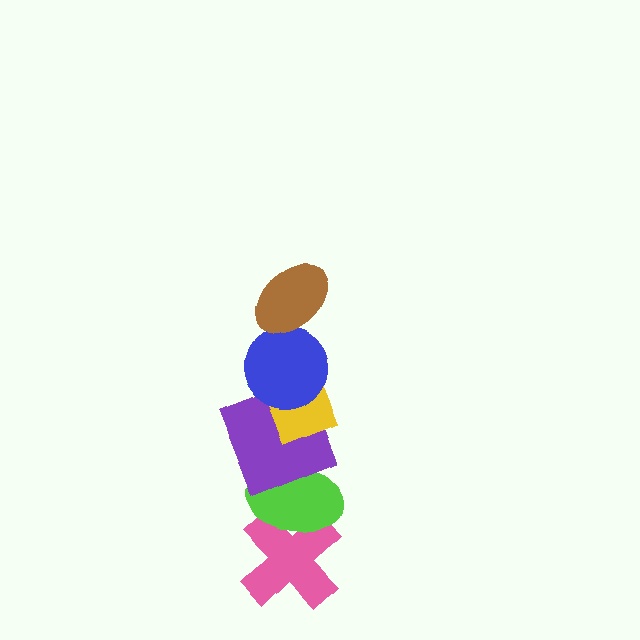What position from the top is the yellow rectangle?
The yellow rectangle is 3rd from the top.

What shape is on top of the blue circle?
The brown ellipse is on top of the blue circle.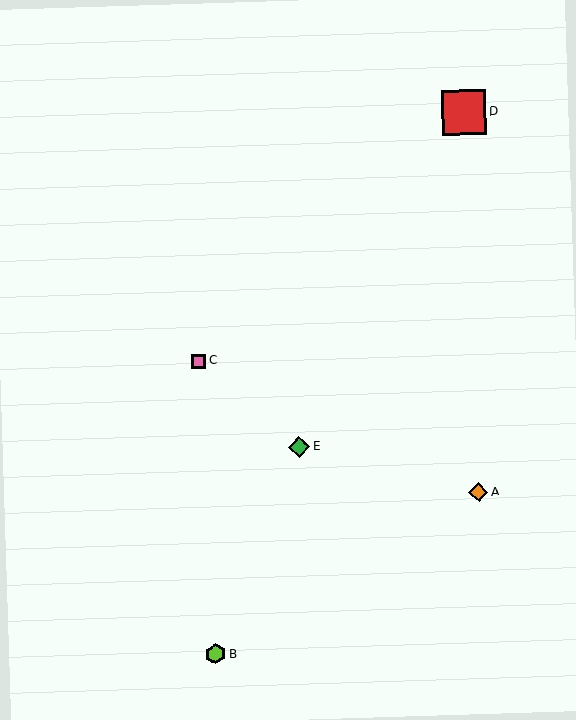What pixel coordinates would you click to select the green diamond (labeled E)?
Click at (299, 447) to select the green diamond E.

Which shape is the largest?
The red square (labeled D) is the largest.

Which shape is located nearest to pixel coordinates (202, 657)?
The lime hexagon (labeled B) at (216, 654) is nearest to that location.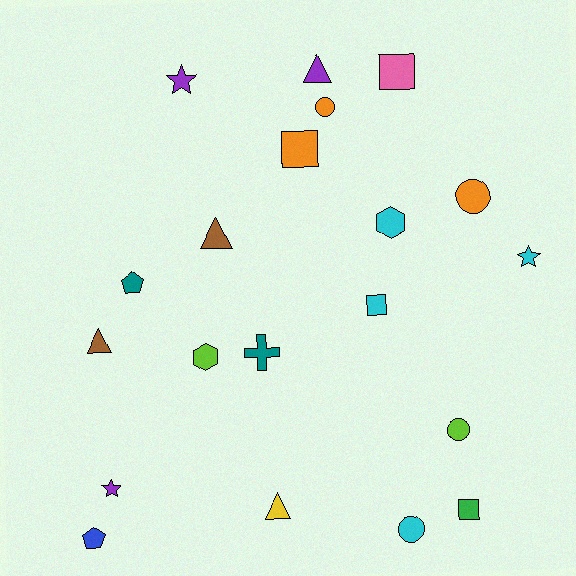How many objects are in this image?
There are 20 objects.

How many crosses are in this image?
There is 1 cross.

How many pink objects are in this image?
There is 1 pink object.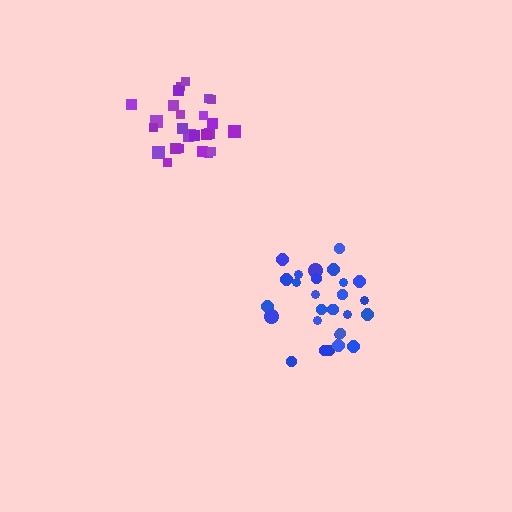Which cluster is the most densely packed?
Purple.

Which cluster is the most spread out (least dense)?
Blue.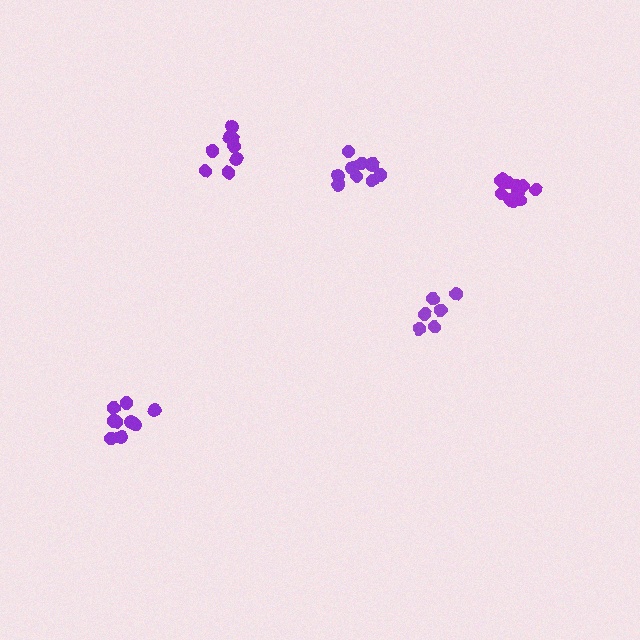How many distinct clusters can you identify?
There are 5 distinct clusters.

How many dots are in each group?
Group 1: 11 dots, Group 2: 6 dots, Group 3: 9 dots, Group 4: 8 dots, Group 5: 11 dots (45 total).